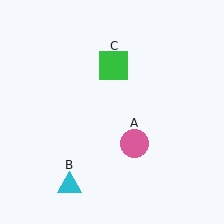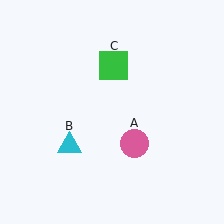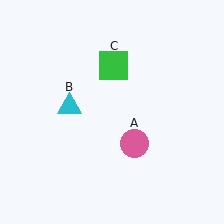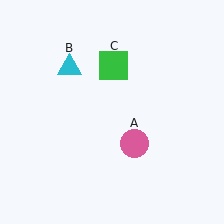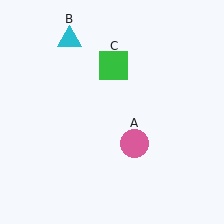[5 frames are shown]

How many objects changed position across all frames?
1 object changed position: cyan triangle (object B).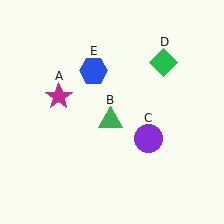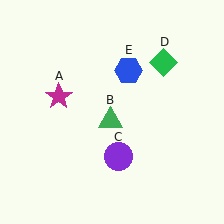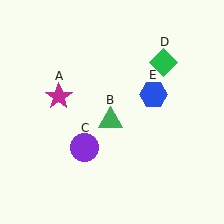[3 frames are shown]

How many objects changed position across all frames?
2 objects changed position: purple circle (object C), blue hexagon (object E).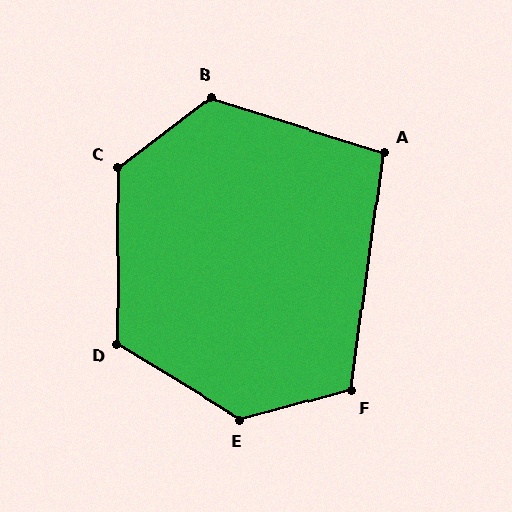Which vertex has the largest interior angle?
E, at approximately 133 degrees.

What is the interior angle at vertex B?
Approximately 126 degrees (obtuse).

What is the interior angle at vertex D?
Approximately 122 degrees (obtuse).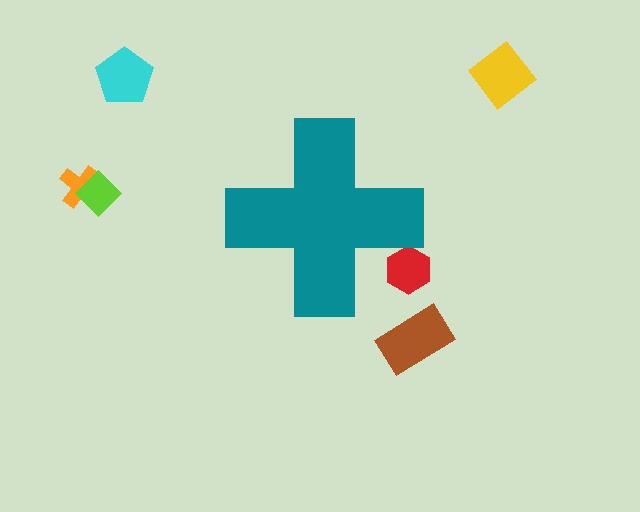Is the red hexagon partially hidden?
Yes, the red hexagon is partially hidden behind the teal cross.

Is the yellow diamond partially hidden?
No, the yellow diamond is fully visible.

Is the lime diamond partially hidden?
No, the lime diamond is fully visible.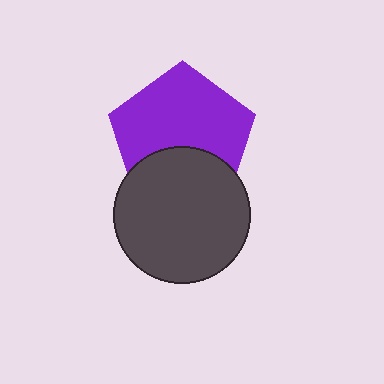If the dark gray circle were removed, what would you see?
You would see the complete purple pentagon.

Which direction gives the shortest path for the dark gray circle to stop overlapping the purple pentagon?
Moving down gives the shortest separation.